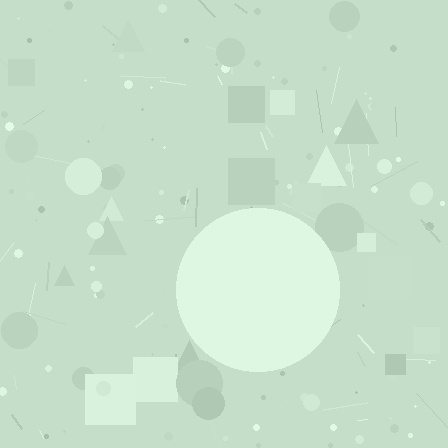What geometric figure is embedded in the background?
A circle is embedded in the background.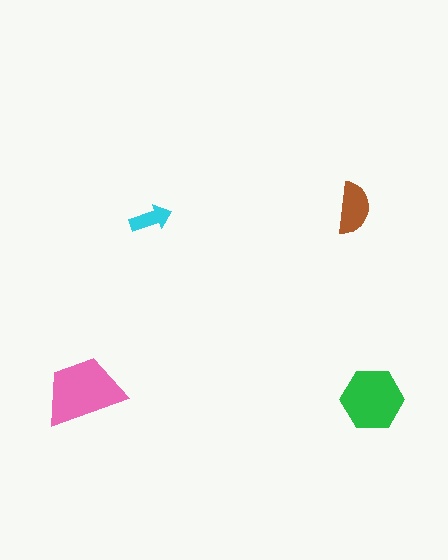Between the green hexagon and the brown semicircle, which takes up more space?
The green hexagon.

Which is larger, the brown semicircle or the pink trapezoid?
The pink trapezoid.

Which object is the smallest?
The cyan arrow.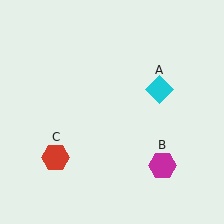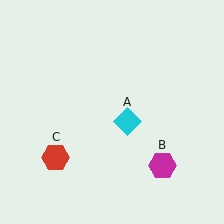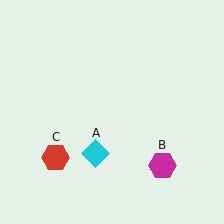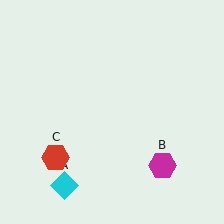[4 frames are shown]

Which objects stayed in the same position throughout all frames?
Magenta hexagon (object B) and red hexagon (object C) remained stationary.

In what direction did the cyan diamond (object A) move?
The cyan diamond (object A) moved down and to the left.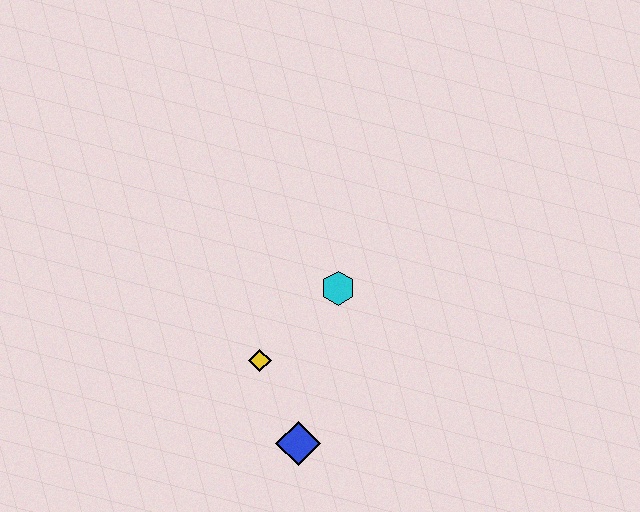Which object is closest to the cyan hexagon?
The yellow diamond is closest to the cyan hexagon.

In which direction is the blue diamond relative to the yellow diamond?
The blue diamond is below the yellow diamond.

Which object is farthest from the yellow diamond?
The cyan hexagon is farthest from the yellow diamond.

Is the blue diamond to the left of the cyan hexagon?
Yes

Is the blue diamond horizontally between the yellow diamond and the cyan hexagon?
Yes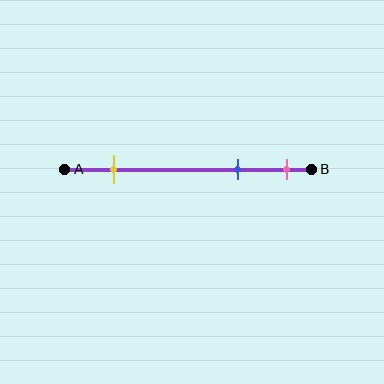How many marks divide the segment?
There are 3 marks dividing the segment.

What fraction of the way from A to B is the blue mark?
The blue mark is approximately 70% (0.7) of the way from A to B.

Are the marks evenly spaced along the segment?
No, the marks are not evenly spaced.